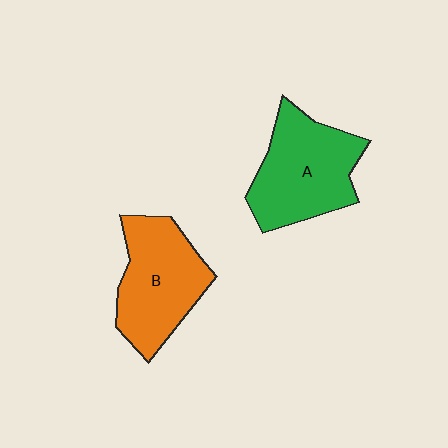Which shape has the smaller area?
Shape B (orange).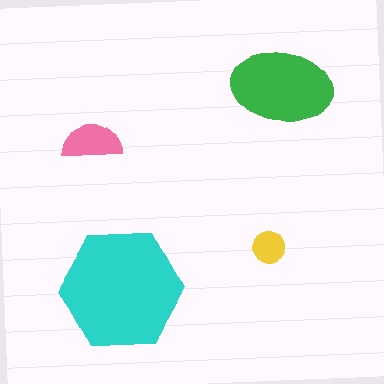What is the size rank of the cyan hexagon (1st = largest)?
1st.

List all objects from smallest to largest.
The yellow circle, the pink semicircle, the green ellipse, the cyan hexagon.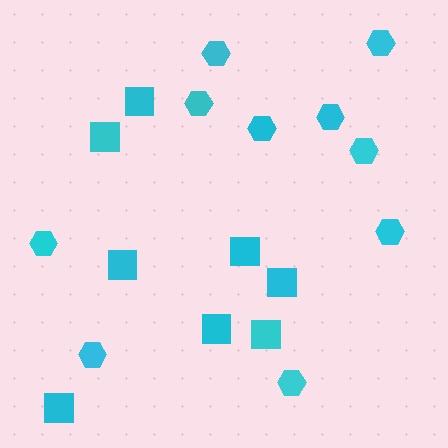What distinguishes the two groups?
There are 2 groups: one group of squares (8) and one group of hexagons (10).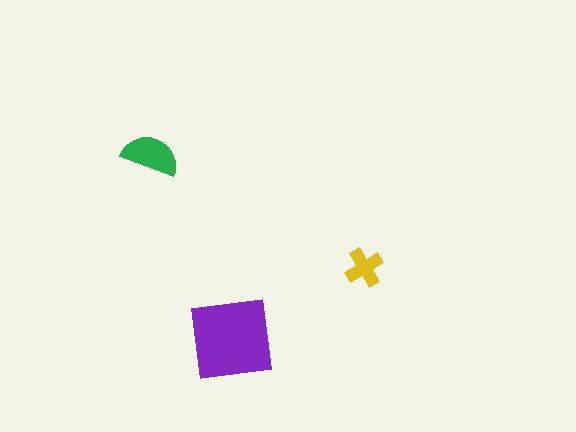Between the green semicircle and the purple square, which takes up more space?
The purple square.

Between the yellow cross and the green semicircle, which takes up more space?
The green semicircle.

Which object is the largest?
The purple square.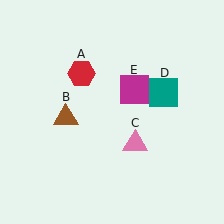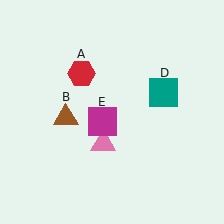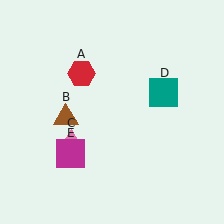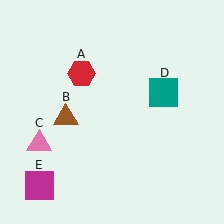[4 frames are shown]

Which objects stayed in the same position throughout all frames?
Red hexagon (object A) and brown triangle (object B) and teal square (object D) remained stationary.